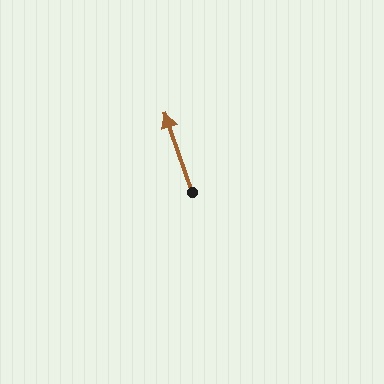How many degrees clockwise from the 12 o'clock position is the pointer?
Approximately 341 degrees.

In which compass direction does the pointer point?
North.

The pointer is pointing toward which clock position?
Roughly 11 o'clock.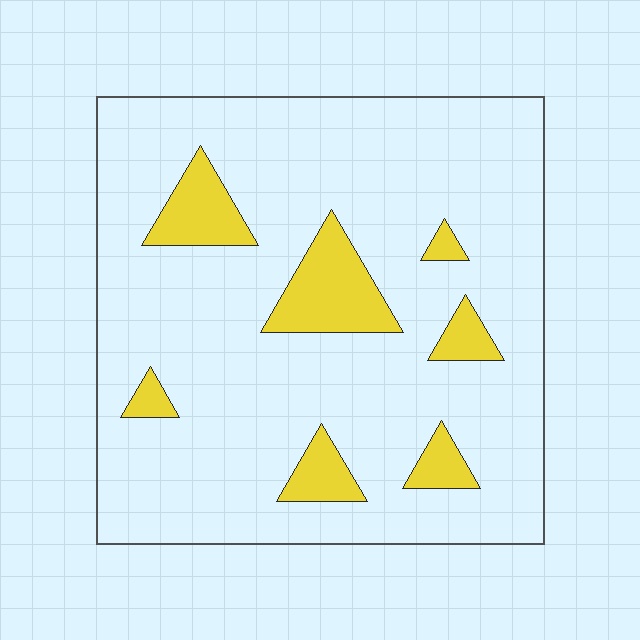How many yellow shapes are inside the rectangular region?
7.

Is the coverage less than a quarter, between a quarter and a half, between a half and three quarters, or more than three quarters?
Less than a quarter.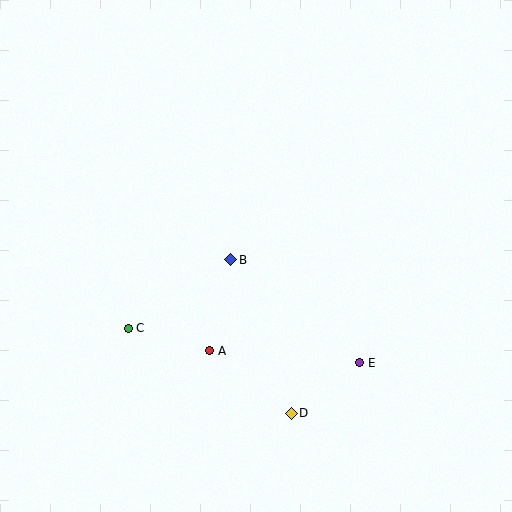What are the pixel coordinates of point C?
Point C is at (128, 328).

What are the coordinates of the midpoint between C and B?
The midpoint between C and B is at (179, 294).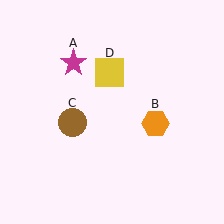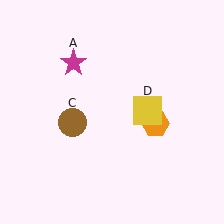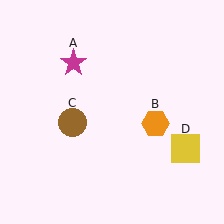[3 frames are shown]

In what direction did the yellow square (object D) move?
The yellow square (object D) moved down and to the right.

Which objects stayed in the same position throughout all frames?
Magenta star (object A) and orange hexagon (object B) and brown circle (object C) remained stationary.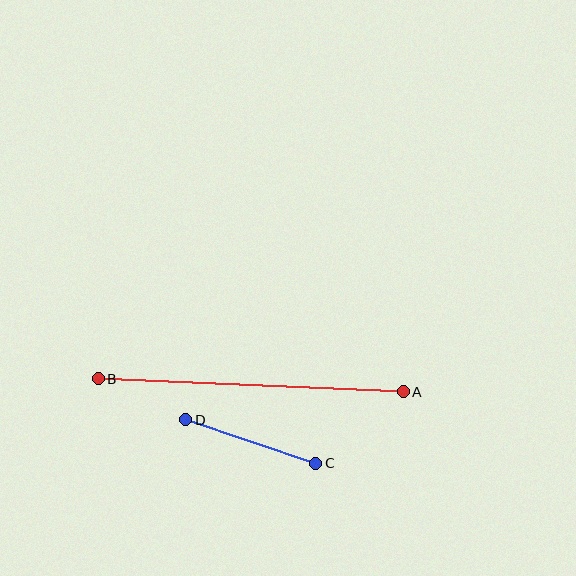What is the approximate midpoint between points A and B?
The midpoint is at approximately (251, 385) pixels.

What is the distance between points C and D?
The distance is approximately 137 pixels.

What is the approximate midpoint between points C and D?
The midpoint is at approximately (251, 442) pixels.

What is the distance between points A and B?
The distance is approximately 305 pixels.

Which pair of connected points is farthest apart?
Points A and B are farthest apart.